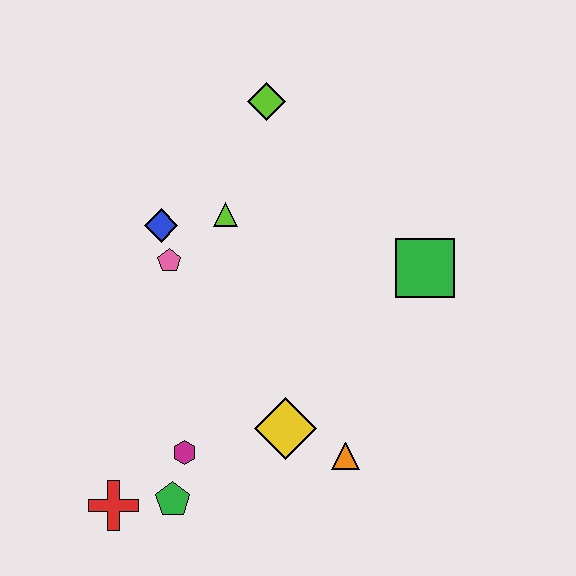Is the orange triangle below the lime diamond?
Yes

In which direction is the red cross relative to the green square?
The red cross is to the left of the green square.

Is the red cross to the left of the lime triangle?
Yes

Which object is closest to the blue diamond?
The pink pentagon is closest to the blue diamond.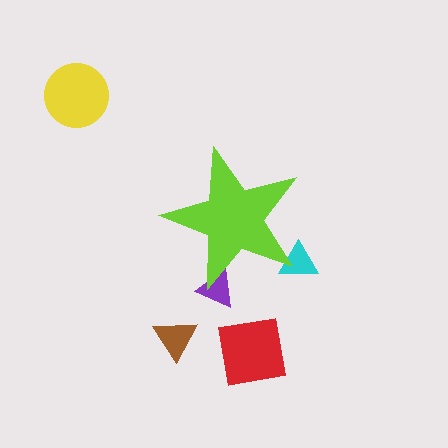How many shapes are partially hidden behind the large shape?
2 shapes are partially hidden.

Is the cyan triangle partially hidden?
Yes, the cyan triangle is partially hidden behind the lime star.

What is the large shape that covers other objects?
A lime star.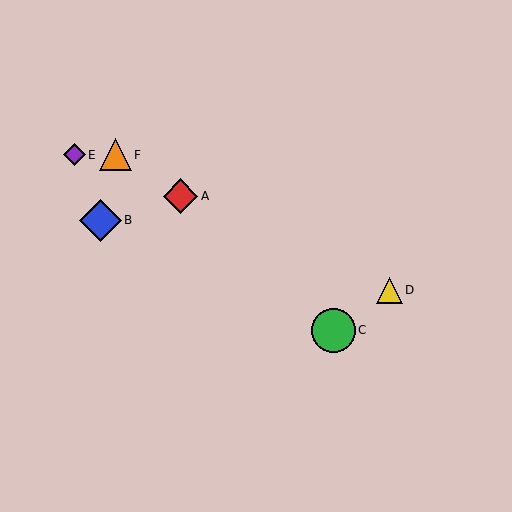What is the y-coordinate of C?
Object C is at y≈330.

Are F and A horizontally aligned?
No, F is at y≈155 and A is at y≈196.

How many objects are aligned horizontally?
2 objects (E, F) are aligned horizontally.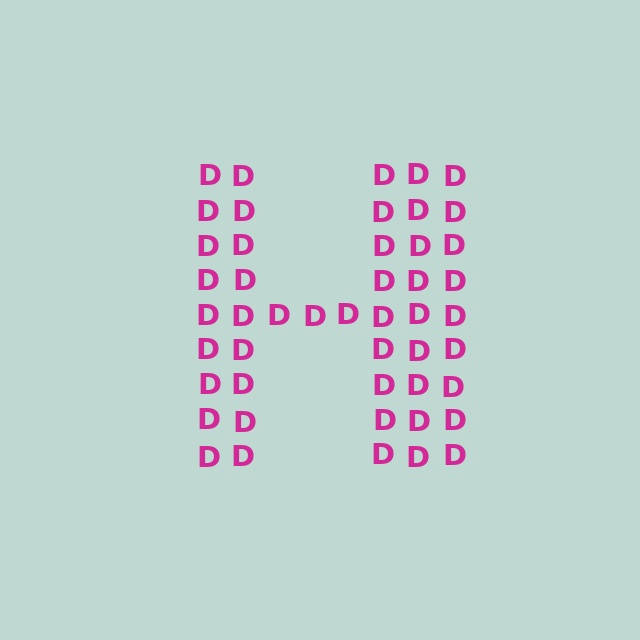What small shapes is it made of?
It is made of small letter D's.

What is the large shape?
The large shape is the letter H.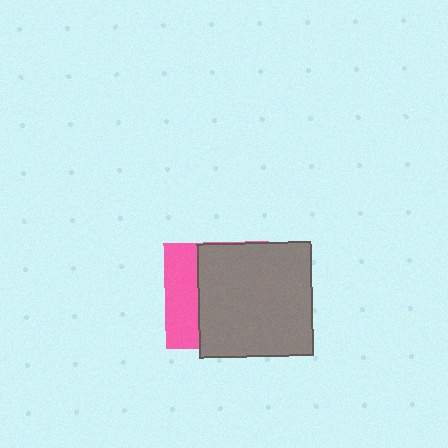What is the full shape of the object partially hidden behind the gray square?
The partially hidden object is a pink square.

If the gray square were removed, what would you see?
You would see the complete pink square.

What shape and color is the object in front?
The object in front is a gray square.